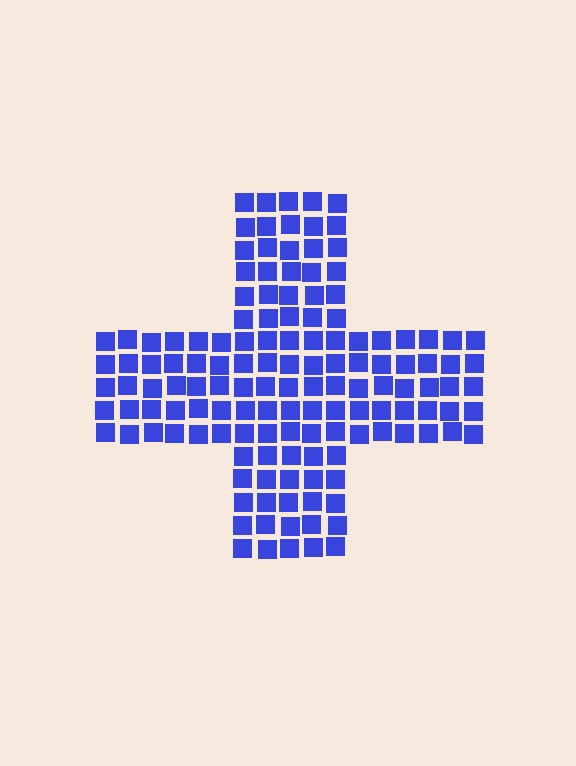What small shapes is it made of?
It is made of small squares.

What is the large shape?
The large shape is a cross.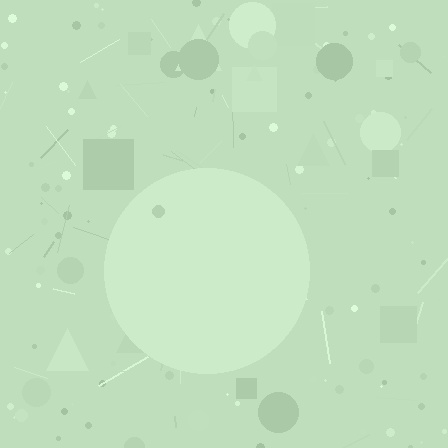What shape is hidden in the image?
A circle is hidden in the image.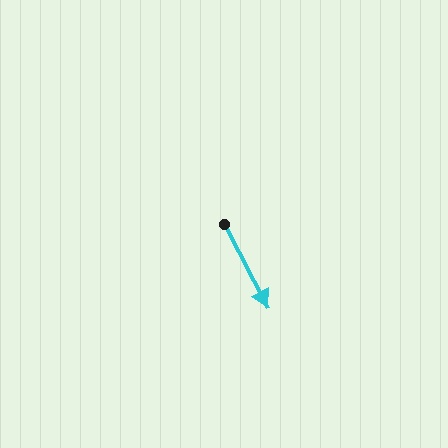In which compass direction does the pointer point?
Southeast.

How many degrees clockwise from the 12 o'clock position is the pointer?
Approximately 152 degrees.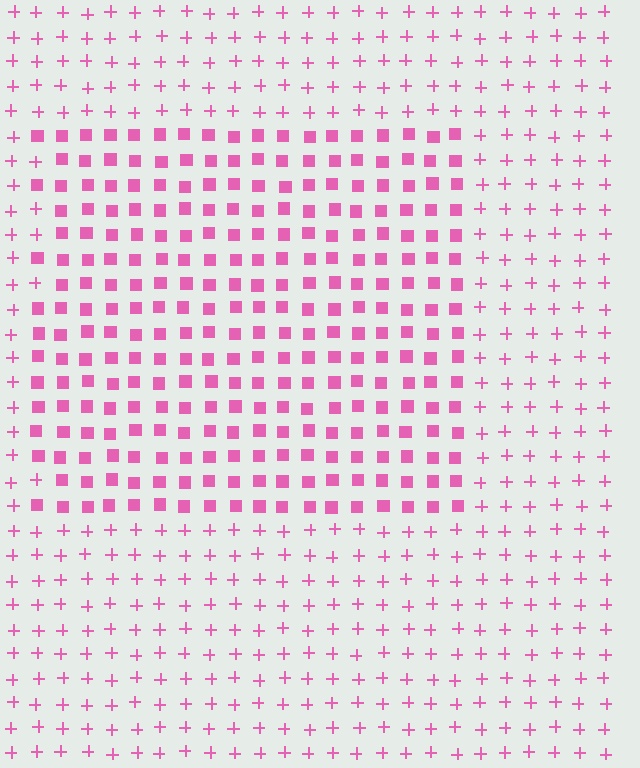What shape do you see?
I see a rectangle.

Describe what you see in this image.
The image is filled with small pink elements arranged in a uniform grid. A rectangle-shaped region contains squares, while the surrounding area contains plus signs. The boundary is defined purely by the change in element shape.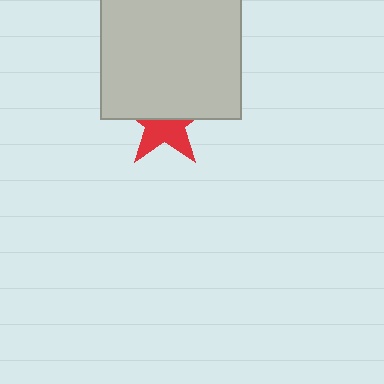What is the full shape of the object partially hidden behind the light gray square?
The partially hidden object is a red star.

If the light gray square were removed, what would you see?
You would see the complete red star.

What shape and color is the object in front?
The object in front is a light gray square.